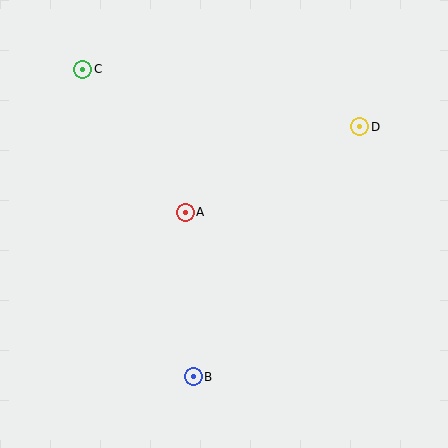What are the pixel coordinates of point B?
Point B is at (193, 377).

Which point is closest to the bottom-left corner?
Point B is closest to the bottom-left corner.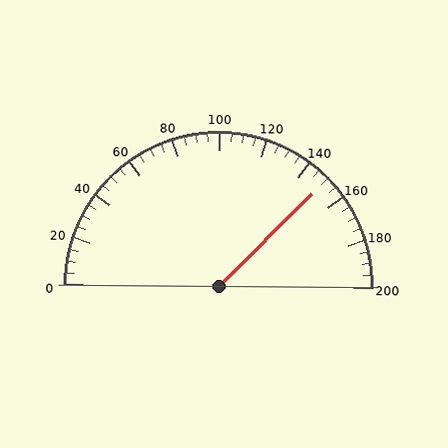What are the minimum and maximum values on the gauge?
The gauge ranges from 0 to 200.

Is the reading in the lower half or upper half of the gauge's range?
The reading is in the upper half of the range (0 to 200).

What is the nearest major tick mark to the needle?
The nearest major tick mark is 160.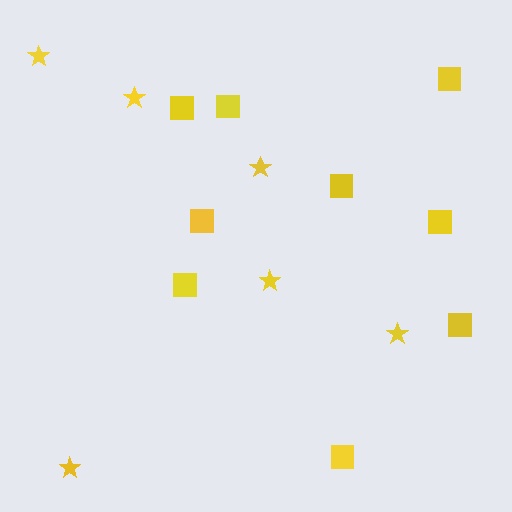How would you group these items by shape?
There are 2 groups: one group of stars (6) and one group of squares (9).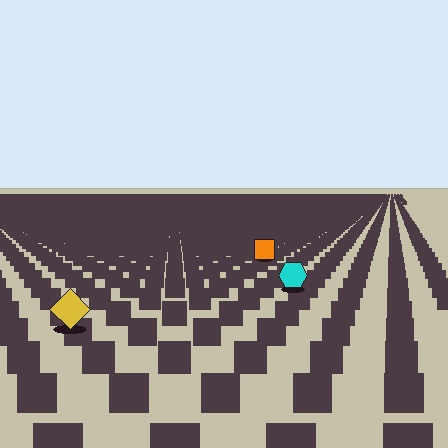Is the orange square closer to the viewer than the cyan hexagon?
No. The cyan hexagon is closer — you can tell from the texture gradient: the ground texture is coarser near it.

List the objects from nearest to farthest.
From nearest to farthest: the yellow diamond, the cyan hexagon, the orange square.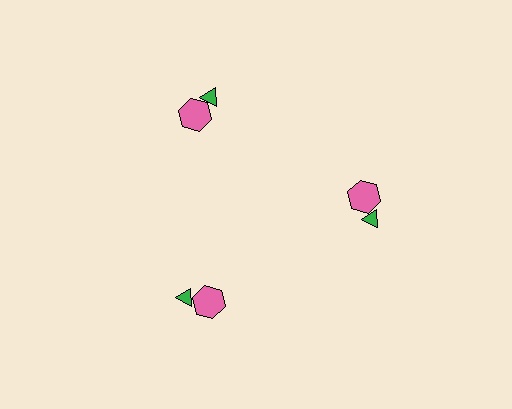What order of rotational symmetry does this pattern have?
This pattern has 3-fold rotational symmetry.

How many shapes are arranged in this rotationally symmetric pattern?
There are 6 shapes, arranged in 3 groups of 2.